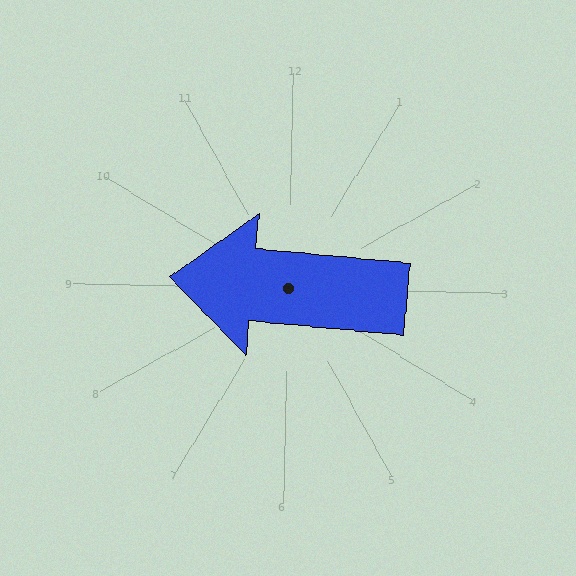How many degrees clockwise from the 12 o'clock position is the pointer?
Approximately 274 degrees.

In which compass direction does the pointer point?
West.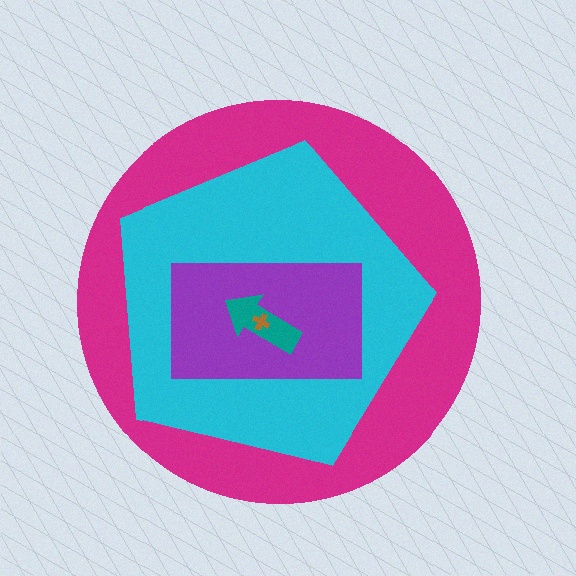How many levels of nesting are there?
5.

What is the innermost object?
The brown cross.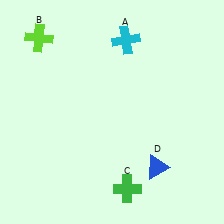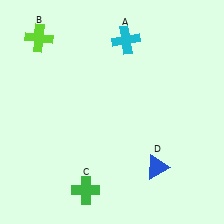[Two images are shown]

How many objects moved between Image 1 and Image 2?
1 object moved between the two images.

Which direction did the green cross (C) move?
The green cross (C) moved left.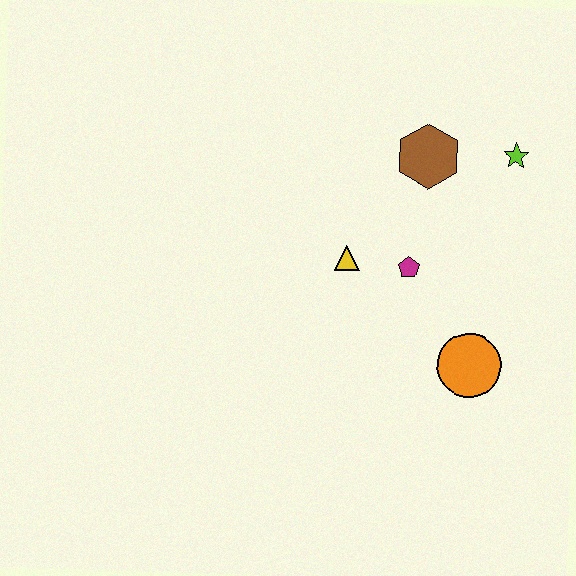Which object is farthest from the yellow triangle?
The lime star is farthest from the yellow triangle.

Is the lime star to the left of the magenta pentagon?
No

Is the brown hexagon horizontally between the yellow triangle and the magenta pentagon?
No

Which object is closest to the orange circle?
The magenta pentagon is closest to the orange circle.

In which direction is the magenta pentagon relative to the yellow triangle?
The magenta pentagon is to the right of the yellow triangle.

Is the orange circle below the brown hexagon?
Yes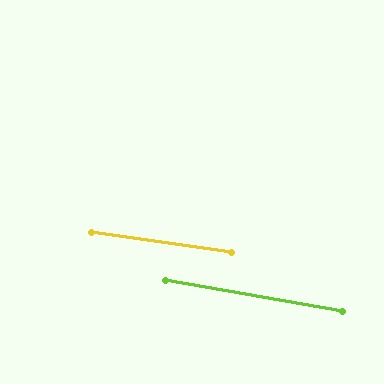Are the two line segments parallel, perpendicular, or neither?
Parallel — their directions differ by only 1.6°.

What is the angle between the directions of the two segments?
Approximately 2 degrees.